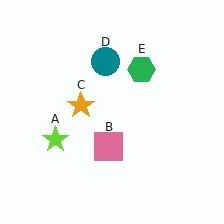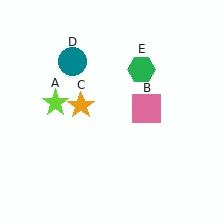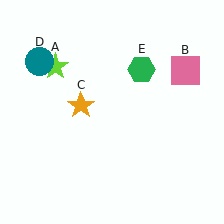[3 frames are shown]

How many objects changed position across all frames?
3 objects changed position: lime star (object A), pink square (object B), teal circle (object D).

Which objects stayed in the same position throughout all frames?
Orange star (object C) and green hexagon (object E) remained stationary.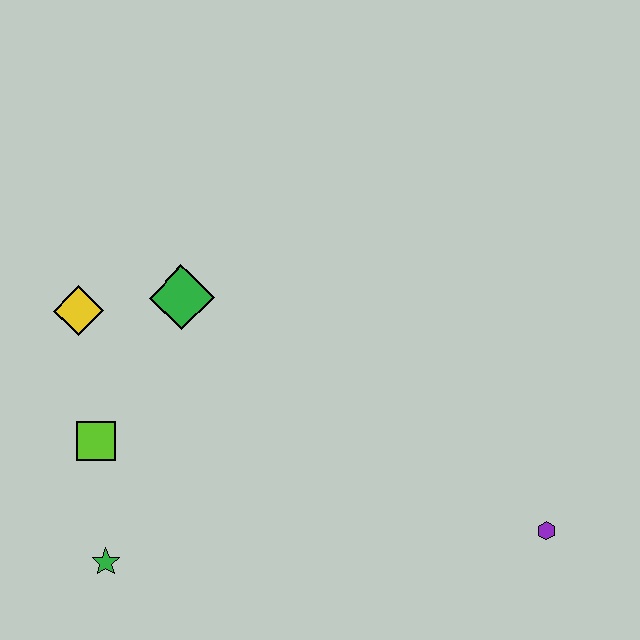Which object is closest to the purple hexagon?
The green diamond is closest to the purple hexagon.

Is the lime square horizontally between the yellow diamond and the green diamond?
Yes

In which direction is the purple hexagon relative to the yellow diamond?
The purple hexagon is to the right of the yellow diamond.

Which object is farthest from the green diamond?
The purple hexagon is farthest from the green diamond.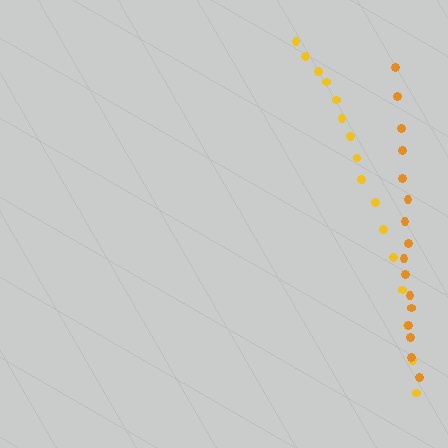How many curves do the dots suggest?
There are 2 distinct paths.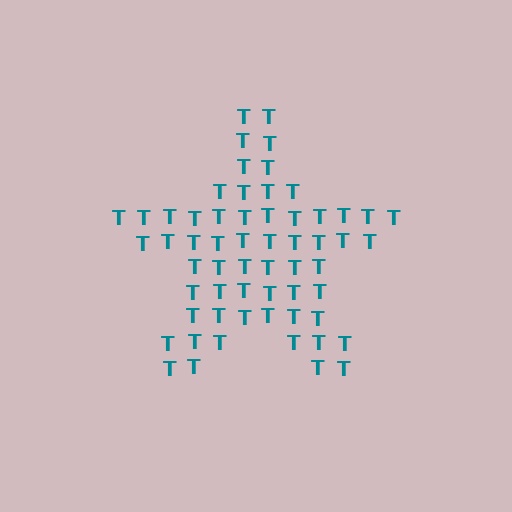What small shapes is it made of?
It is made of small letter T's.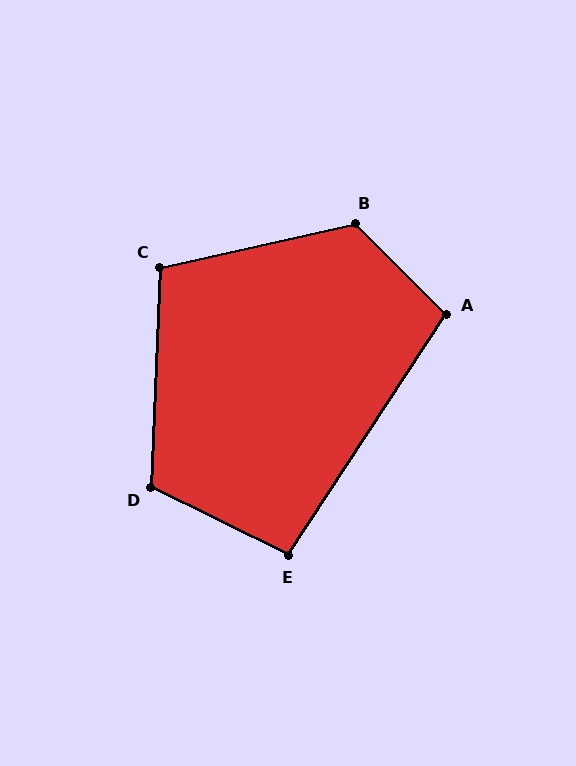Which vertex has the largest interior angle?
B, at approximately 123 degrees.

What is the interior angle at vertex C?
Approximately 105 degrees (obtuse).